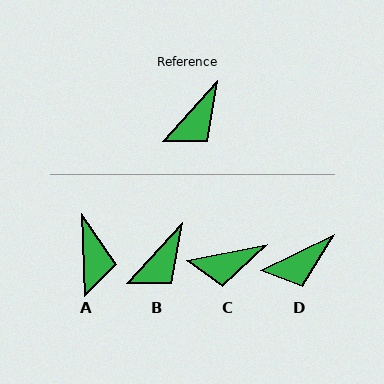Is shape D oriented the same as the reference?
No, it is off by about 22 degrees.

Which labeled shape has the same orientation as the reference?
B.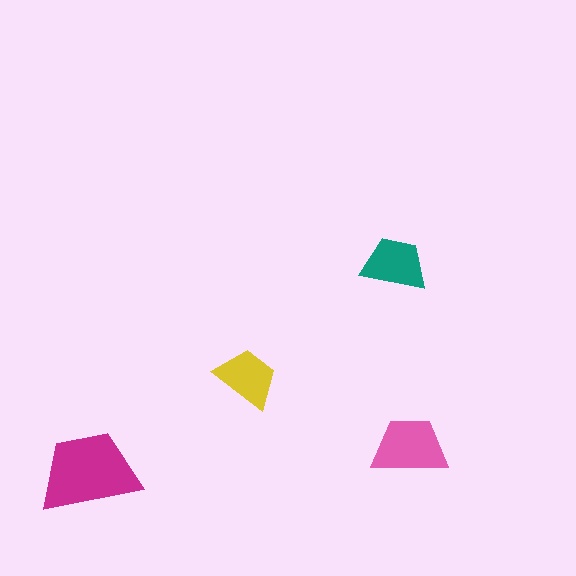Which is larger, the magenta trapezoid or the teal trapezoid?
The magenta one.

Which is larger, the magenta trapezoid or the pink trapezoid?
The magenta one.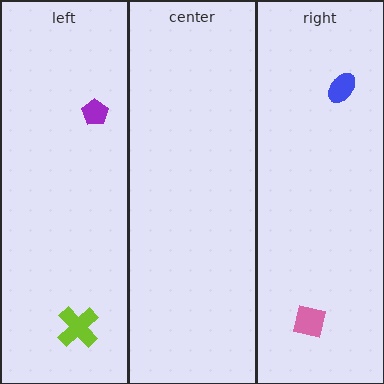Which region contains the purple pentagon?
The left region.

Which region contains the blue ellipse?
The right region.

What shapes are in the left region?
The purple pentagon, the lime cross.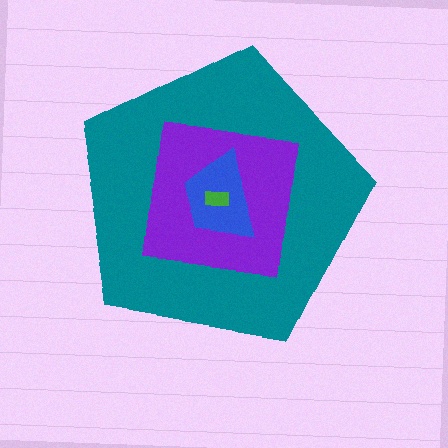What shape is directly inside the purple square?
The blue trapezoid.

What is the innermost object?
The green rectangle.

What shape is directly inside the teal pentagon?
The purple square.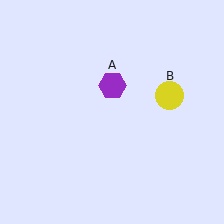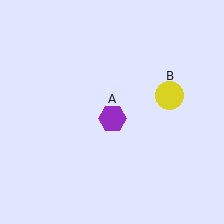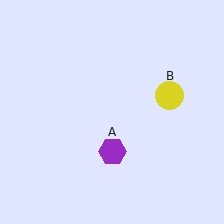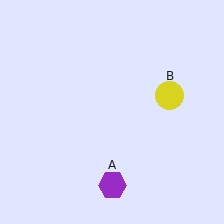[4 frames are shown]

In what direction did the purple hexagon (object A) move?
The purple hexagon (object A) moved down.